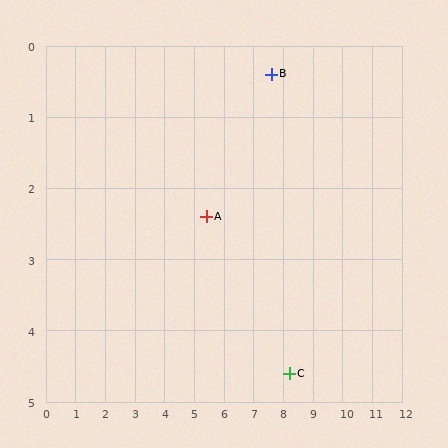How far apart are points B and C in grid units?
Points B and C are about 4.2 grid units apart.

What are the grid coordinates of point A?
Point A is at approximately (5.4, 2.4).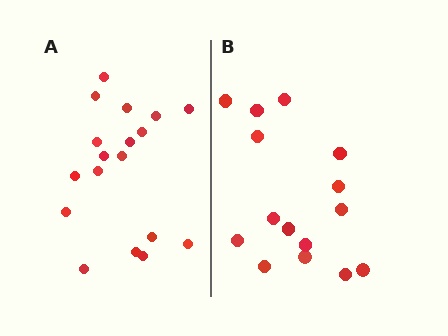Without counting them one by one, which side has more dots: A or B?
Region A (the left region) has more dots.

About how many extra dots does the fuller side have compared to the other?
Region A has just a few more — roughly 2 or 3 more dots than region B.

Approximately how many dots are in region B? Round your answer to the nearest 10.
About 20 dots. (The exact count is 15, which rounds to 20.)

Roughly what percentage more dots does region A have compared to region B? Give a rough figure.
About 20% more.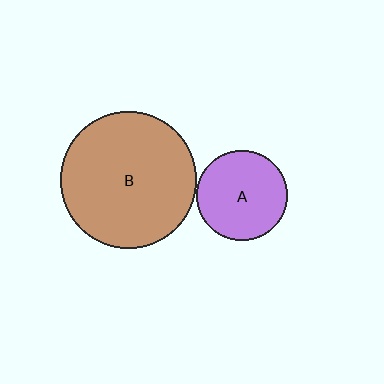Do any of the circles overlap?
No, none of the circles overlap.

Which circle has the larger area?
Circle B (brown).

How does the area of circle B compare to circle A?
Approximately 2.3 times.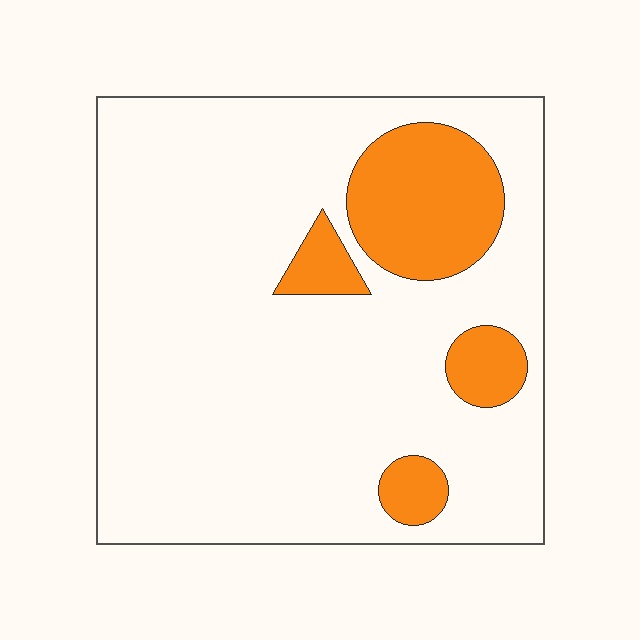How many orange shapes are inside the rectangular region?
4.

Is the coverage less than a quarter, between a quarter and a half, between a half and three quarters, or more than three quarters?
Less than a quarter.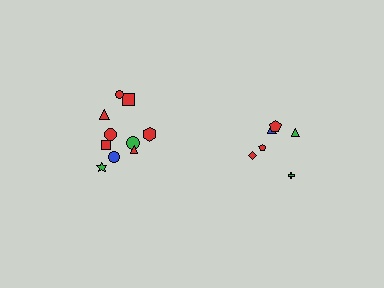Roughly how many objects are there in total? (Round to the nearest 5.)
Roughly 15 objects in total.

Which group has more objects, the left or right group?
The left group.